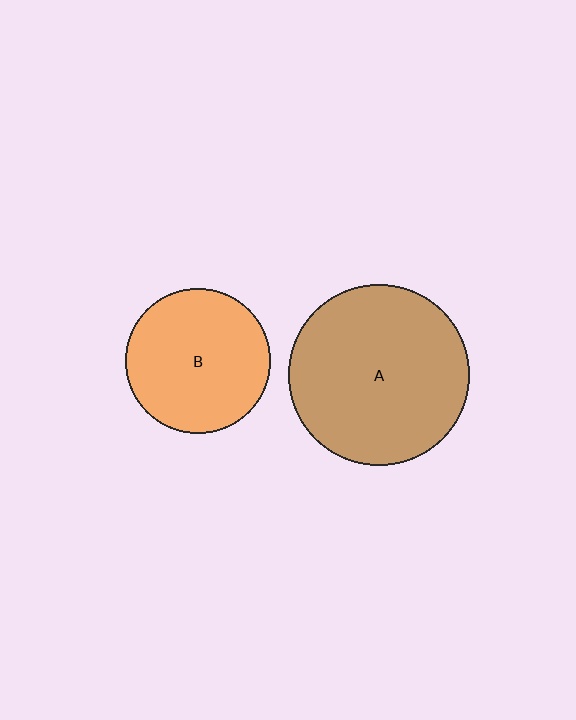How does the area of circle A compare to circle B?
Approximately 1.6 times.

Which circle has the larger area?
Circle A (brown).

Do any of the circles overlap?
No, none of the circles overlap.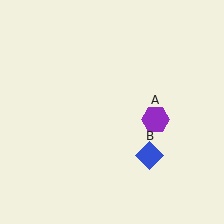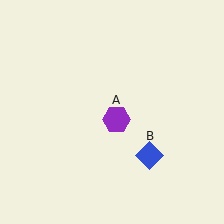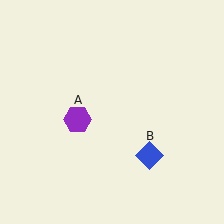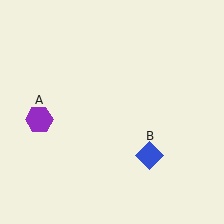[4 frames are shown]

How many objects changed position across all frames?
1 object changed position: purple hexagon (object A).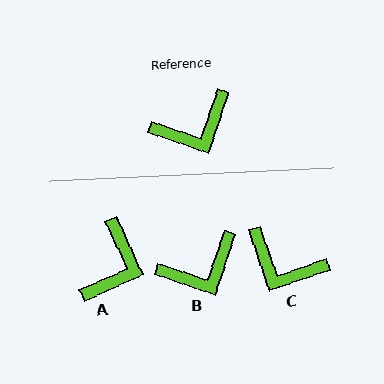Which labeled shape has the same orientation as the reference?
B.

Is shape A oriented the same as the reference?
No, it is off by about 43 degrees.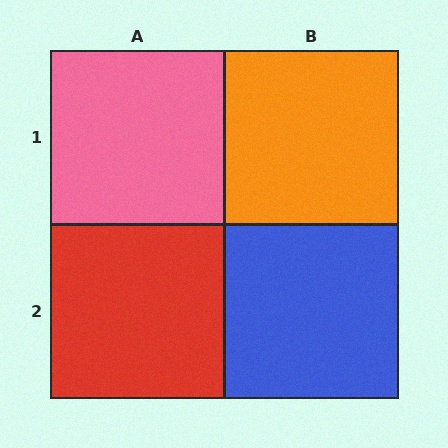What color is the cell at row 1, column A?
Pink.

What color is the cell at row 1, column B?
Orange.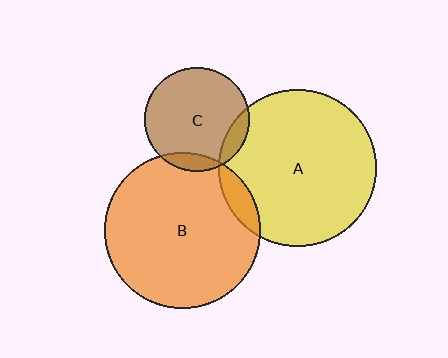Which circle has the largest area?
Circle A (yellow).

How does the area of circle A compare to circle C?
Approximately 2.3 times.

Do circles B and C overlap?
Yes.